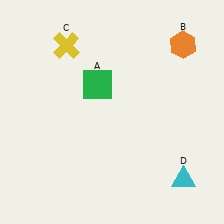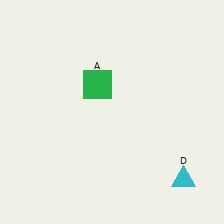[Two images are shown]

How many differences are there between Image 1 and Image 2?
There are 2 differences between the two images.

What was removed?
The yellow cross (C), the orange hexagon (B) were removed in Image 2.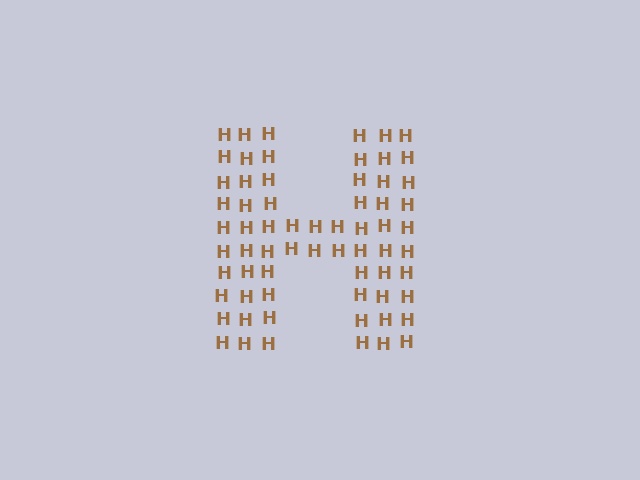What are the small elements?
The small elements are letter H's.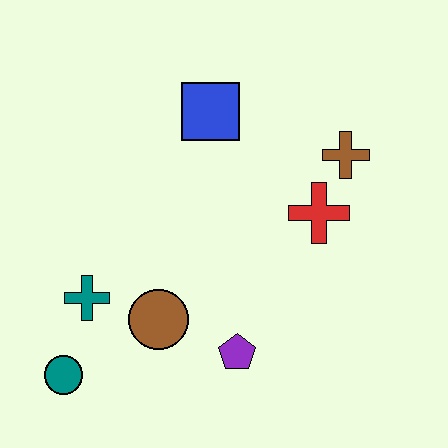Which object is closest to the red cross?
The brown cross is closest to the red cross.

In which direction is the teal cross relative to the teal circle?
The teal cross is above the teal circle.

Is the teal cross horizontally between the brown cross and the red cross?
No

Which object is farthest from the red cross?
The teal circle is farthest from the red cross.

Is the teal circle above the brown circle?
No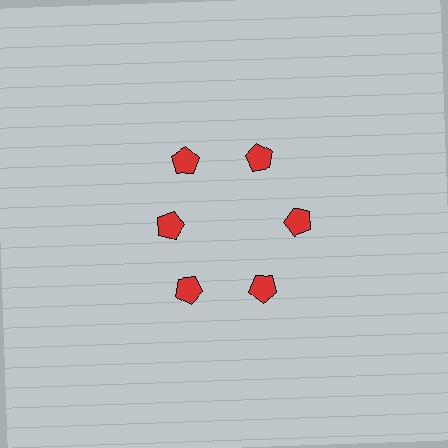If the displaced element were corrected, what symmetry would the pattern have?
It would have 6-fold rotational symmetry — the pattern would map onto itself every 60 degrees.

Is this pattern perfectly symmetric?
No. The 6 red pentagons are arranged in a ring, but one element near the 9 o'clock position is pulled inward toward the center, breaking the 6-fold rotational symmetry.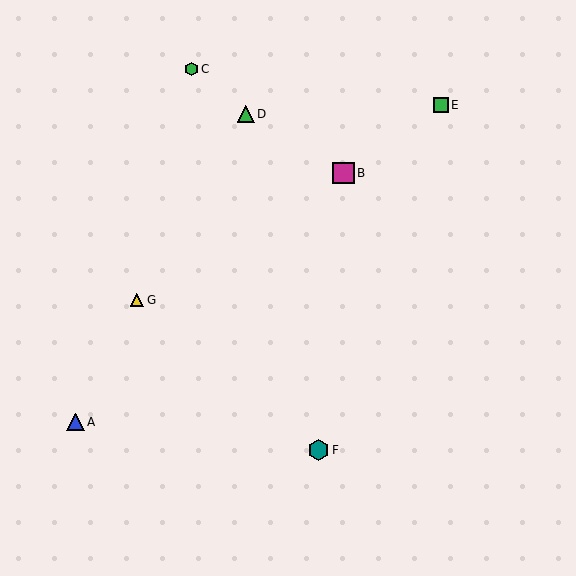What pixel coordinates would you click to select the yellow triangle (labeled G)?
Click at (137, 300) to select the yellow triangle G.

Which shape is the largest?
The magenta square (labeled B) is the largest.